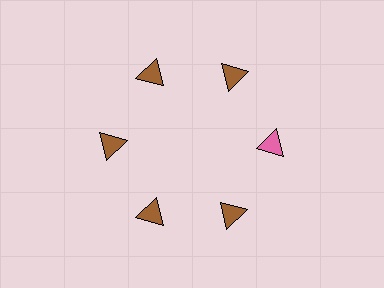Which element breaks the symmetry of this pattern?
The pink triangle at roughly the 3 o'clock position breaks the symmetry. All other shapes are brown triangles.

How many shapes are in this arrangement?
There are 6 shapes arranged in a ring pattern.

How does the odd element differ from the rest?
It has a different color: pink instead of brown.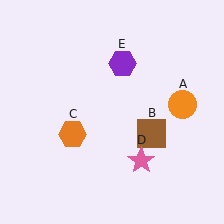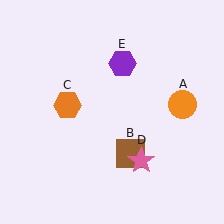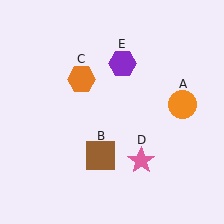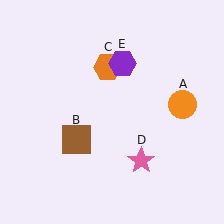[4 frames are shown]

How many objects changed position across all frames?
2 objects changed position: brown square (object B), orange hexagon (object C).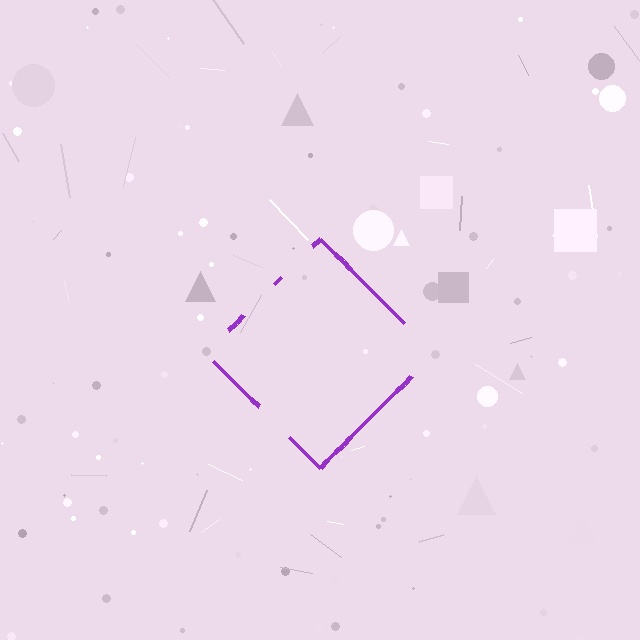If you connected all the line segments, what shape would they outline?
They would outline a diamond.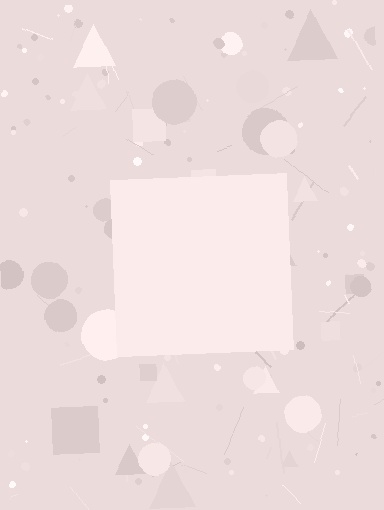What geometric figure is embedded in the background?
A square is embedded in the background.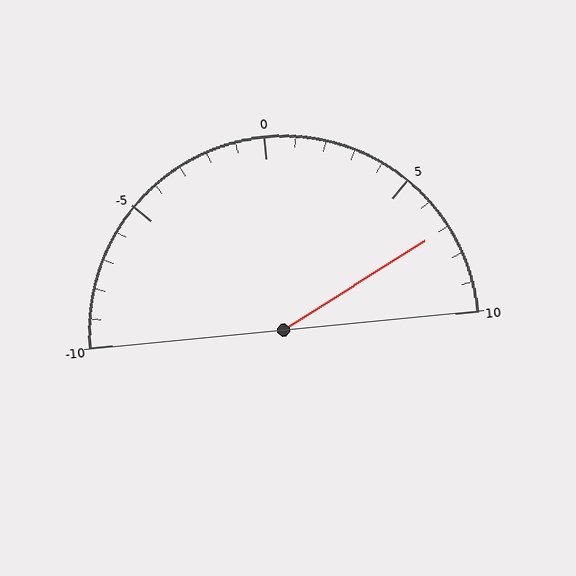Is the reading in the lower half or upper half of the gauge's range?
The reading is in the upper half of the range (-10 to 10).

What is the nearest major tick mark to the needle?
The nearest major tick mark is 5.